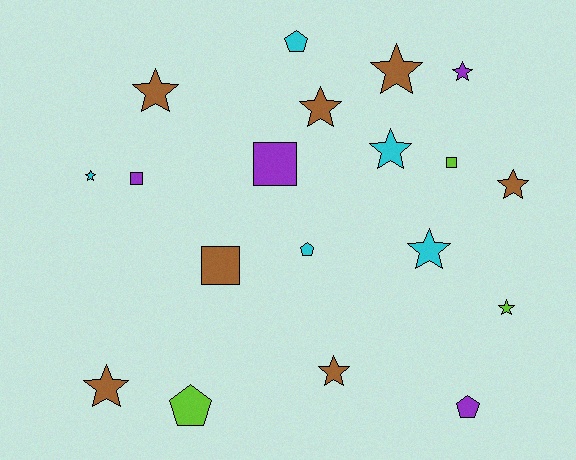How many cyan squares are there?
There are no cyan squares.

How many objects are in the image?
There are 19 objects.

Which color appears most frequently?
Brown, with 7 objects.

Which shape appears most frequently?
Star, with 11 objects.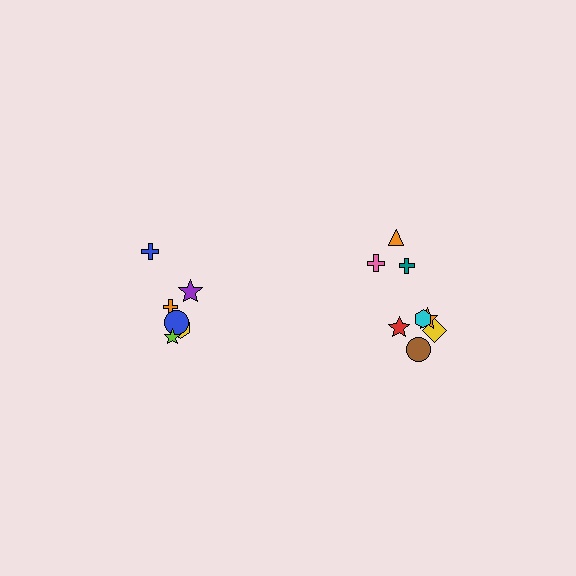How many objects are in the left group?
There are 6 objects.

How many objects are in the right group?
There are 8 objects.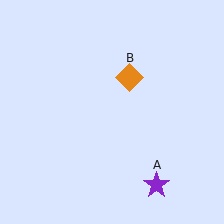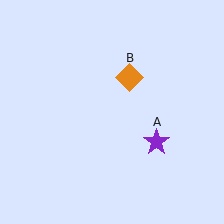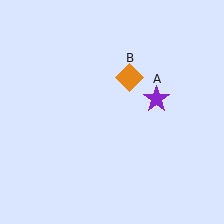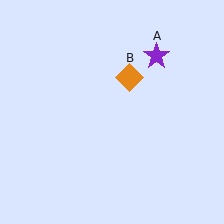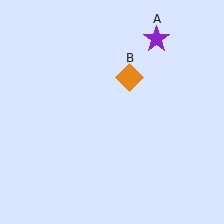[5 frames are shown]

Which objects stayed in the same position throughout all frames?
Orange diamond (object B) remained stationary.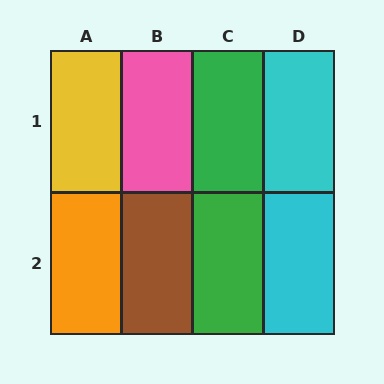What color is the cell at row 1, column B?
Pink.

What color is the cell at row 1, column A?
Yellow.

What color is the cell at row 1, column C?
Green.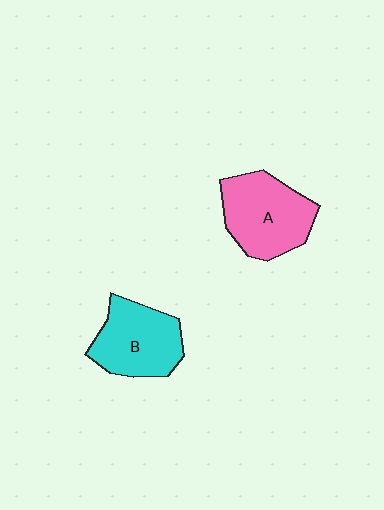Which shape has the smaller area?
Shape B (cyan).